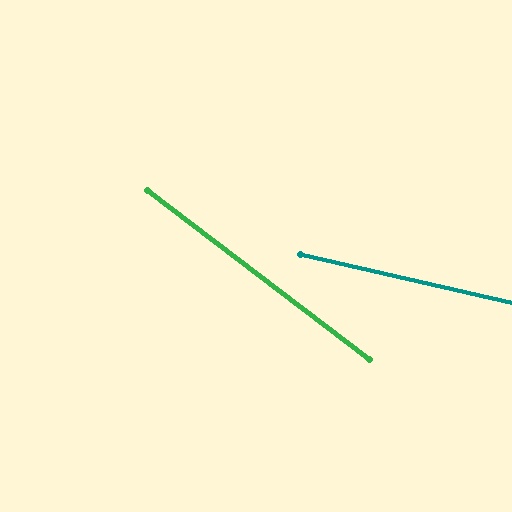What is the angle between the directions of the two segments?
Approximately 24 degrees.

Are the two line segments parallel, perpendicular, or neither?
Neither parallel nor perpendicular — they differ by about 24°.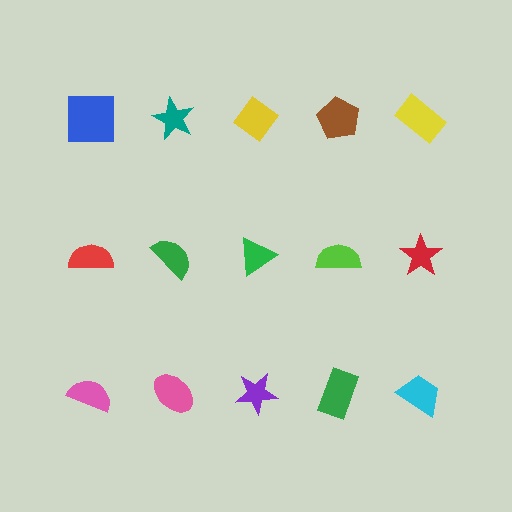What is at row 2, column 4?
A lime semicircle.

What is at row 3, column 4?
A green rectangle.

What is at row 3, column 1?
A pink semicircle.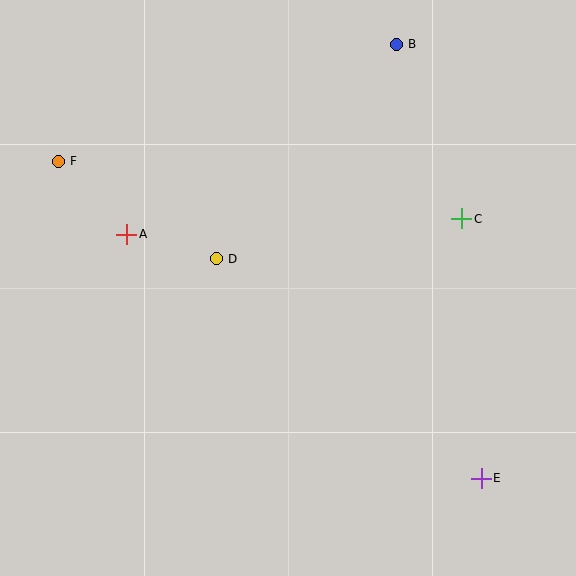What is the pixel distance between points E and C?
The distance between E and C is 261 pixels.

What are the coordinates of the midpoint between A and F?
The midpoint between A and F is at (92, 198).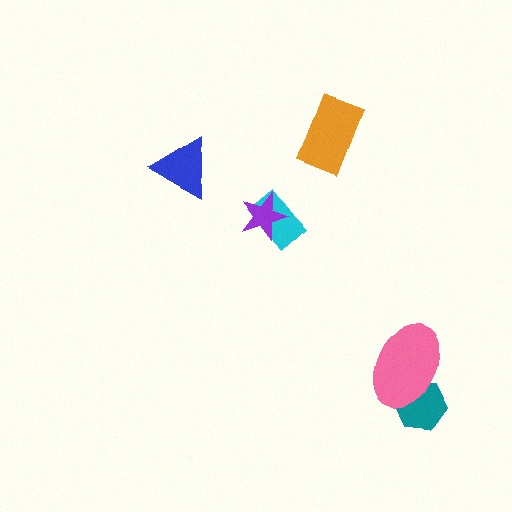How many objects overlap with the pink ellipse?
1 object overlaps with the pink ellipse.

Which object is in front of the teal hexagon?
The pink ellipse is in front of the teal hexagon.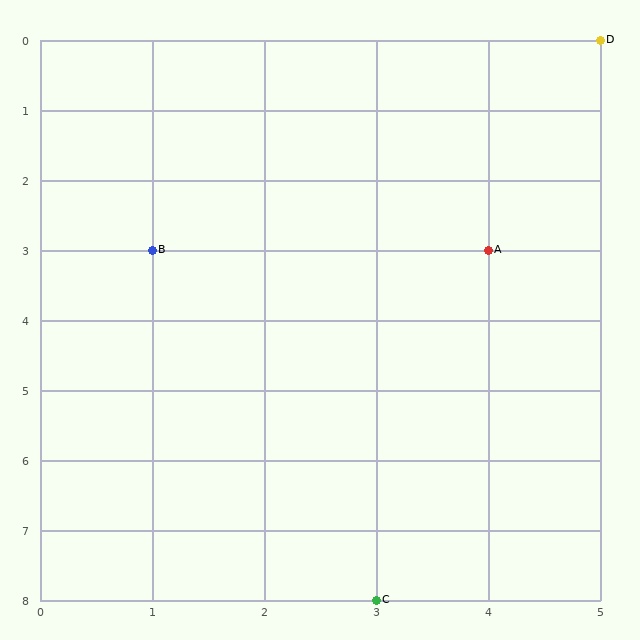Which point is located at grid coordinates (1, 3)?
Point B is at (1, 3).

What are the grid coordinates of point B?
Point B is at grid coordinates (1, 3).